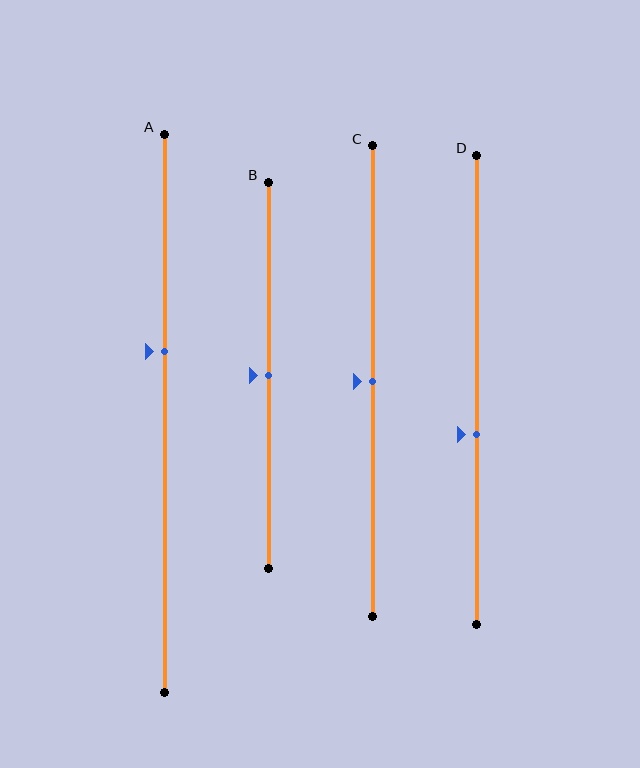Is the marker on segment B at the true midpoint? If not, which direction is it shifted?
Yes, the marker on segment B is at the true midpoint.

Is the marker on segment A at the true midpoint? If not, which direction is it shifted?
No, the marker on segment A is shifted upward by about 11% of the segment length.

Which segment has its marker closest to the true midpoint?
Segment B has its marker closest to the true midpoint.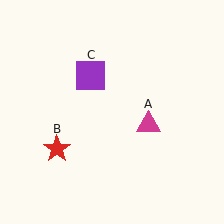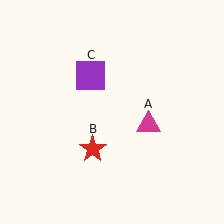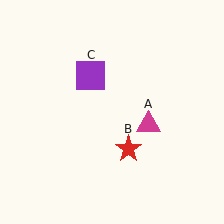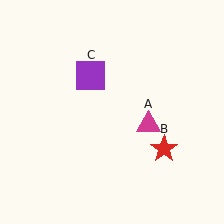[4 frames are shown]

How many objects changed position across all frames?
1 object changed position: red star (object B).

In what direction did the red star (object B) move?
The red star (object B) moved right.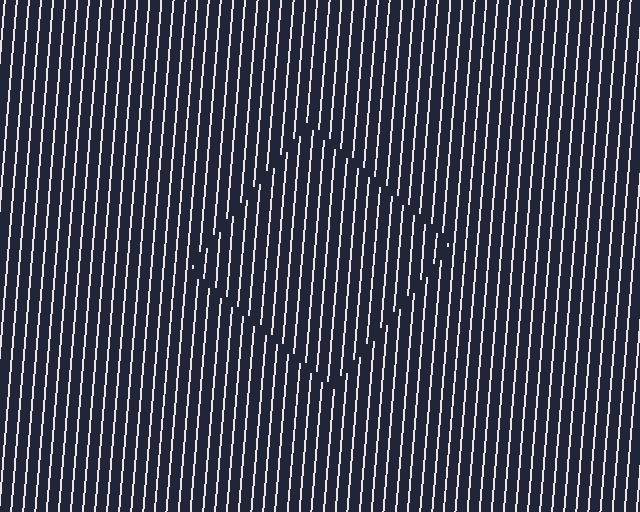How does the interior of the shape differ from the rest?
The interior of the shape contains the same grating, shifted by half a period — the contour is defined by the phase discontinuity where line-ends from the inner and outer gratings abut.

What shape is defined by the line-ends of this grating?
An illusory square. The interior of the shape contains the same grating, shifted by half a period — the contour is defined by the phase discontinuity where line-ends from the inner and outer gratings abut.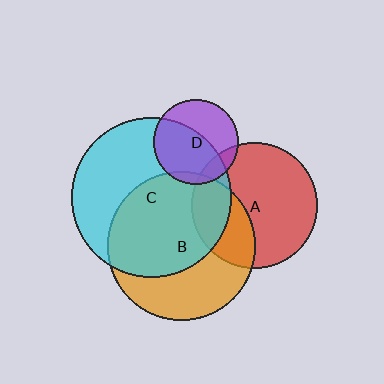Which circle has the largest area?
Circle C (cyan).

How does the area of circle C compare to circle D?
Approximately 3.5 times.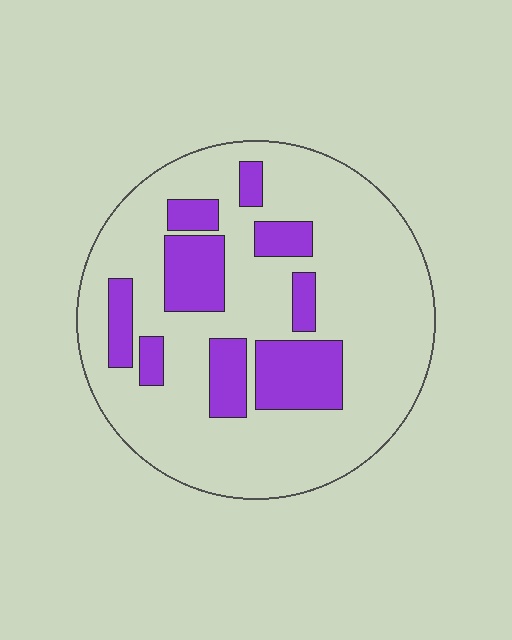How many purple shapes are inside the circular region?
9.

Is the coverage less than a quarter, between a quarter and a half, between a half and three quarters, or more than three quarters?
Less than a quarter.